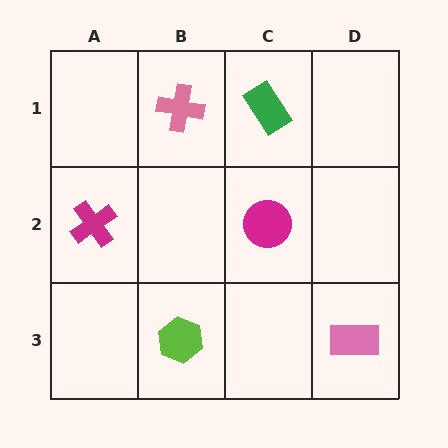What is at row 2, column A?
A magenta cross.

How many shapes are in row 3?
2 shapes.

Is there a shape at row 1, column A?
No, that cell is empty.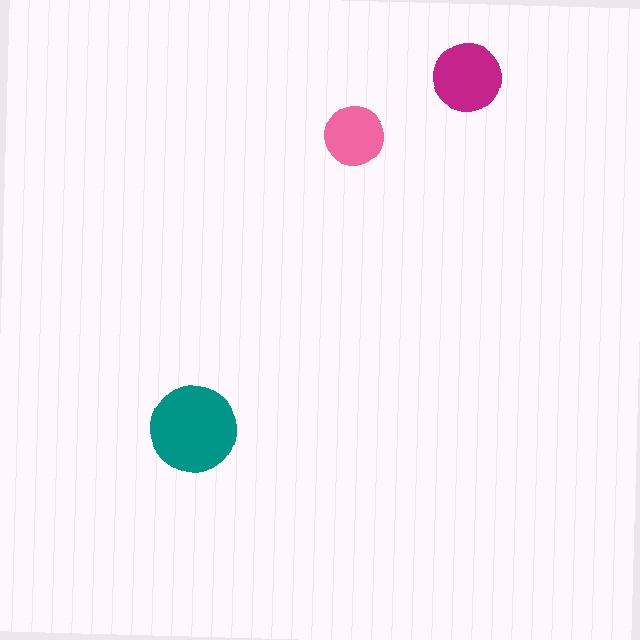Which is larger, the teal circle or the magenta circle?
The teal one.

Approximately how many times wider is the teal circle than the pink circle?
About 1.5 times wider.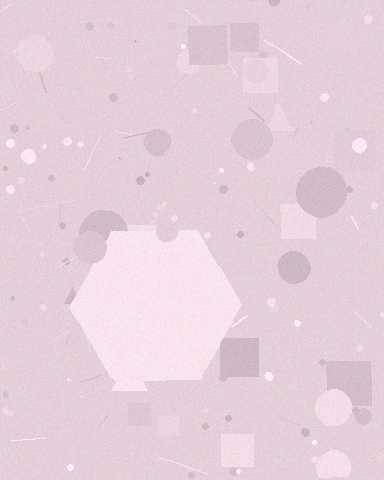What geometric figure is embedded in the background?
A hexagon is embedded in the background.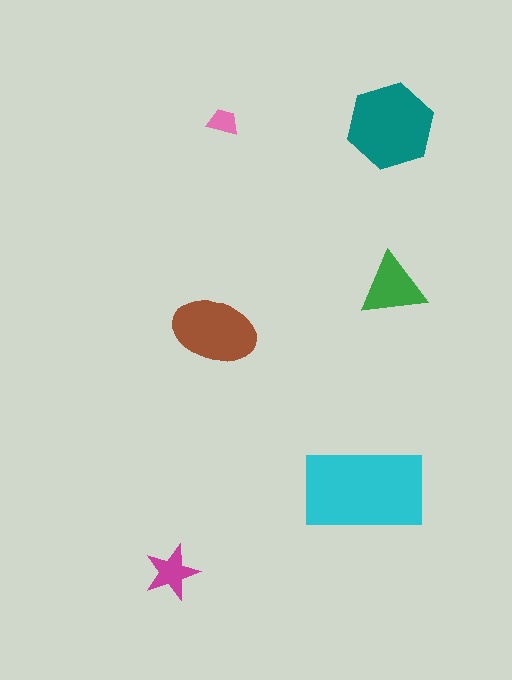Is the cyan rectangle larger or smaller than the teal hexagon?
Larger.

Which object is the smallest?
The pink trapezoid.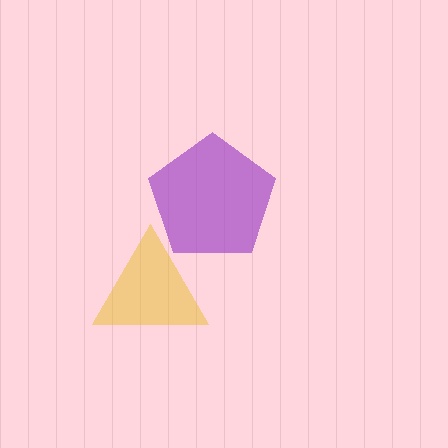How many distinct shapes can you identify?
There are 2 distinct shapes: a yellow triangle, a purple pentagon.